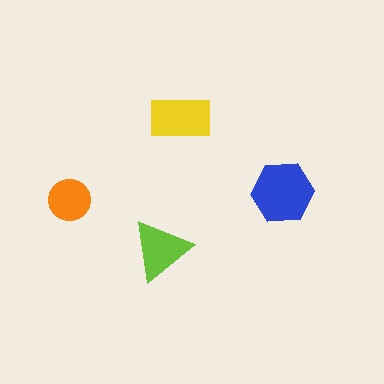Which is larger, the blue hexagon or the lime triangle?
The blue hexagon.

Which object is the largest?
The blue hexagon.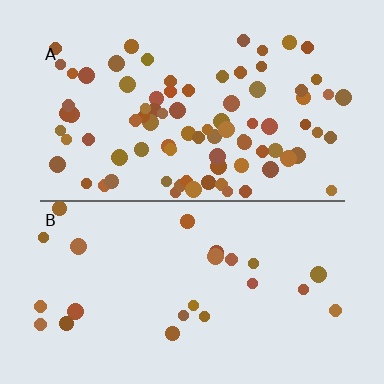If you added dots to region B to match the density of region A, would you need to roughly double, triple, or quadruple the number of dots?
Approximately quadruple.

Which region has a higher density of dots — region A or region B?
A (the top).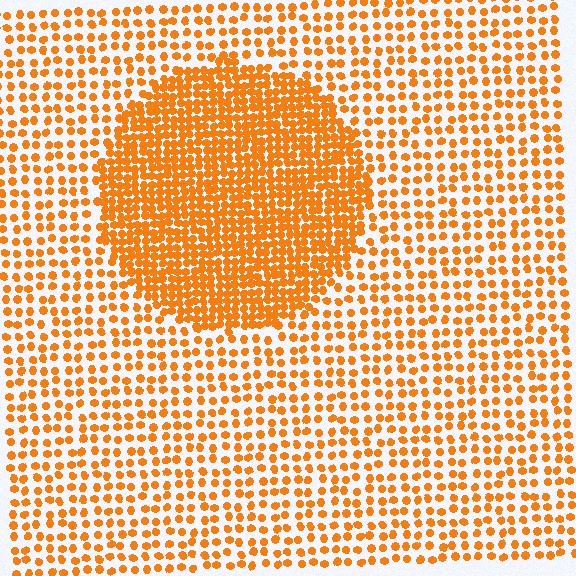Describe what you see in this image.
The image contains small orange elements arranged at two different densities. A circle-shaped region is visible where the elements are more densely packed than the surrounding area.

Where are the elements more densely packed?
The elements are more densely packed inside the circle boundary.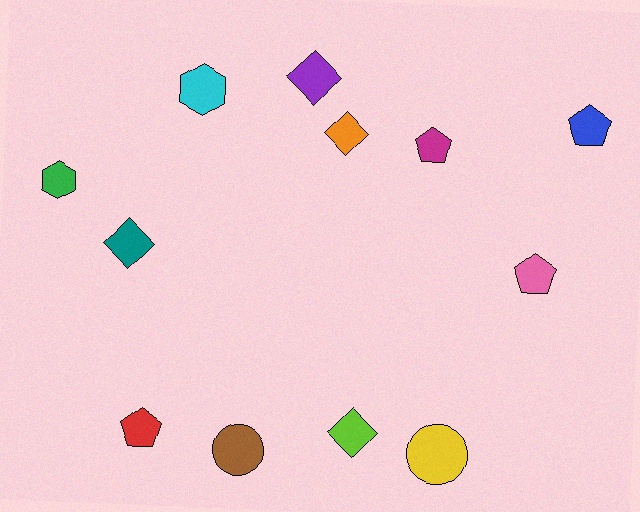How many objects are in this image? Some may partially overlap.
There are 12 objects.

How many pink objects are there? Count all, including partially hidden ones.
There is 1 pink object.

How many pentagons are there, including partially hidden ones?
There are 4 pentagons.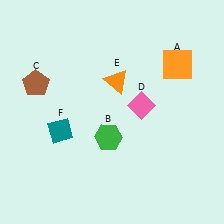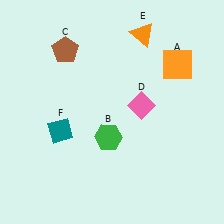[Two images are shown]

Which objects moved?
The objects that moved are: the brown pentagon (C), the orange triangle (E).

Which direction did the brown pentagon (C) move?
The brown pentagon (C) moved up.